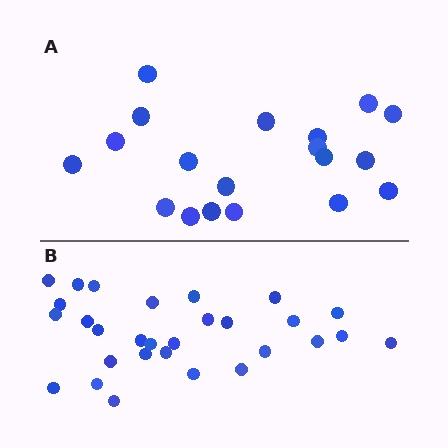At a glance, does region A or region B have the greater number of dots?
Region B (the bottom region) has more dots.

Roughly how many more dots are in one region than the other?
Region B has roughly 10 or so more dots than region A.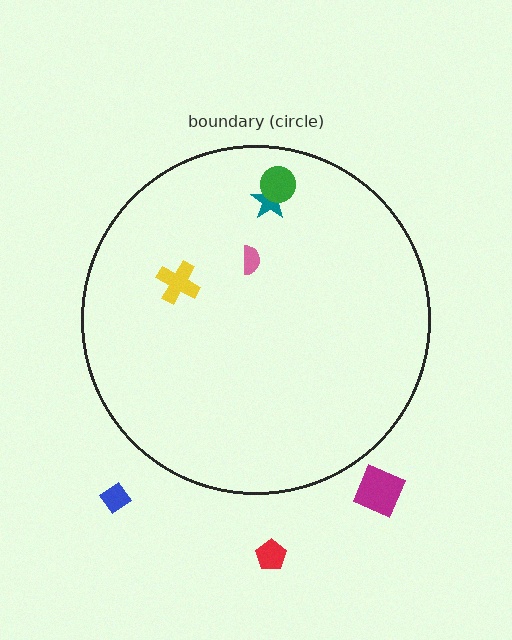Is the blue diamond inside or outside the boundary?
Outside.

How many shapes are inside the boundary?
4 inside, 3 outside.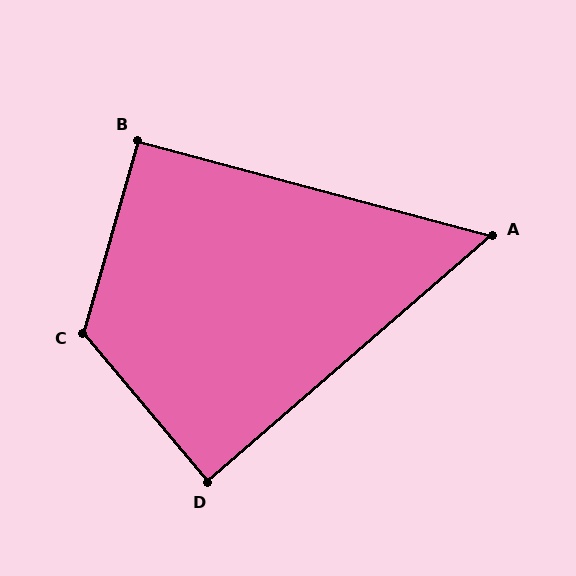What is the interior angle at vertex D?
Approximately 89 degrees (approximately right).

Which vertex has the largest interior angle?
C, at approximately 124 degrees.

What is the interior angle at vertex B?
Approximately 91 degrees (approximately right).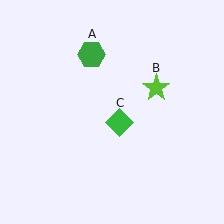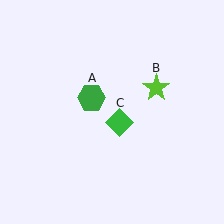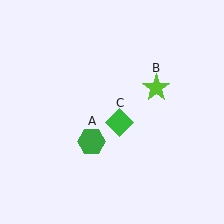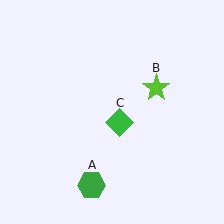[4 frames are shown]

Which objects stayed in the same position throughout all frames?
Lime star (object B) and green diamond (object C) remained stationary.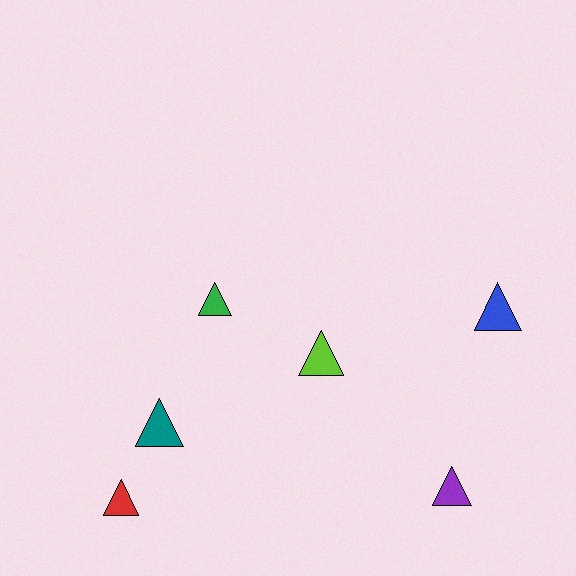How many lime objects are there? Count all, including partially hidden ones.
There is 1 lime object.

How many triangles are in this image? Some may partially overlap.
There are 6 triangles.